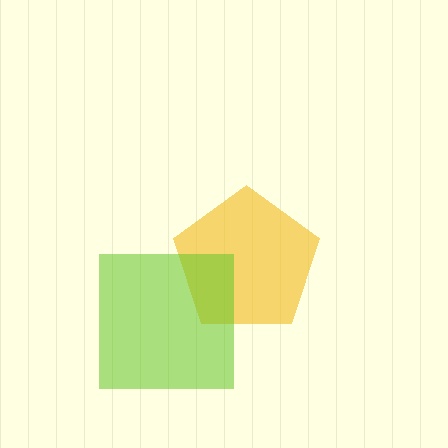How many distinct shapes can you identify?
There are 2 distinct shapes: a yellow pentagon, a lime square.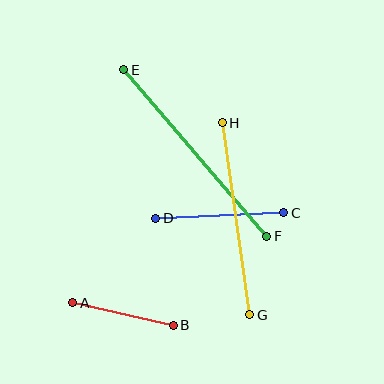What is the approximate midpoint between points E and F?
The midpoint is at approximately (195, 153) pixels.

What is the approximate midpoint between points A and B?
The midpoint is at approximately (123, 314) pixels.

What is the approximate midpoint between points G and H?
The midpoint is at approximately (236, 219) pixels.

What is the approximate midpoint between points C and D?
The midpoint is at approximately (220, 215) pixels.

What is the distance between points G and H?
The distance is approximately 194 pixels.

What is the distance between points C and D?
The distance is approximately 128 pixels.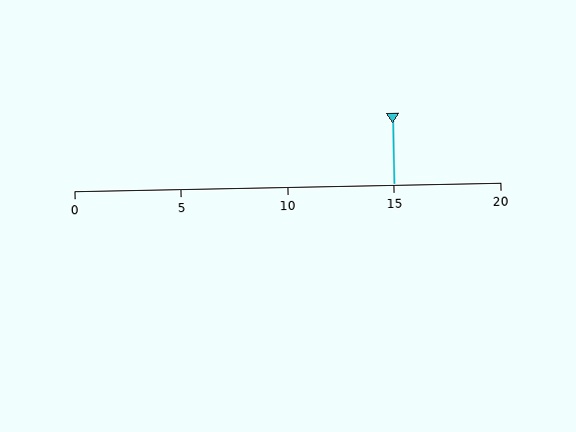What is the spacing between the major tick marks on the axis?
The major ticks are spaced 5 apart.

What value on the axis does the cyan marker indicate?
The marker indicates approximately 15.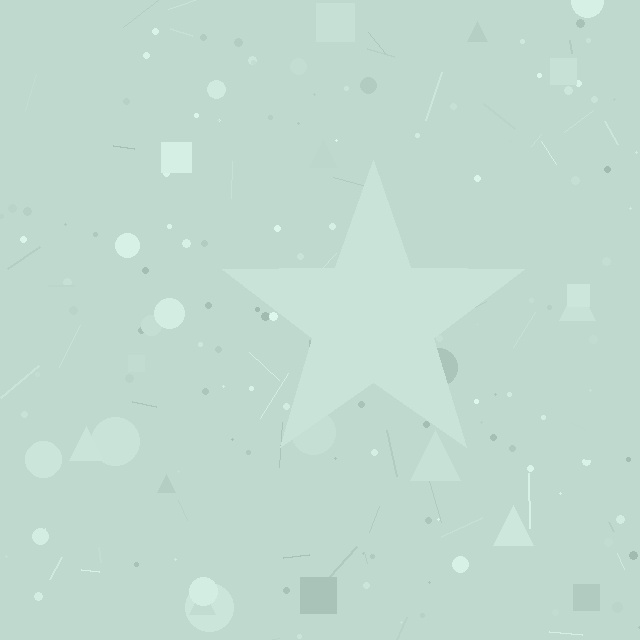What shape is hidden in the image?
A star is hidden in the image.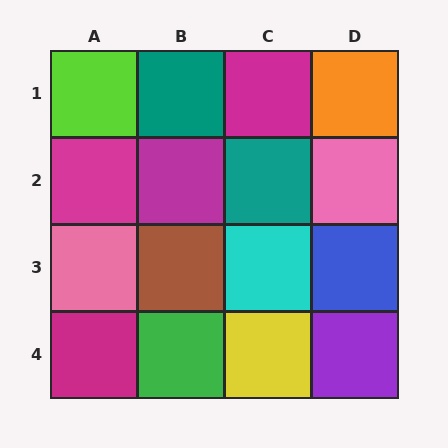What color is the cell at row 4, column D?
Purple.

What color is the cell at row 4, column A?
Magenta.